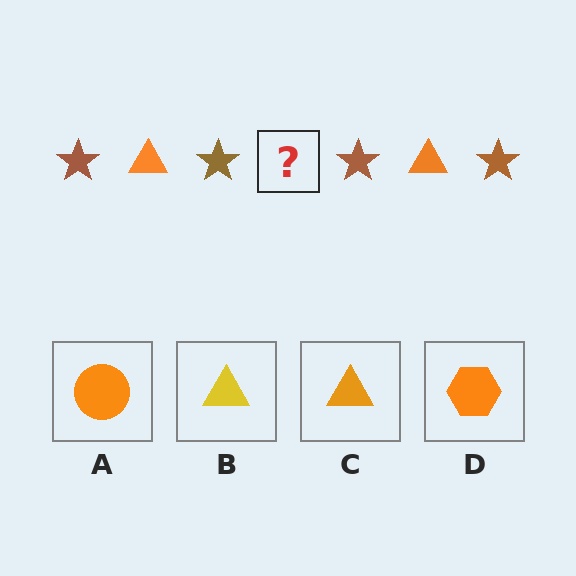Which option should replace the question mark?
Option C.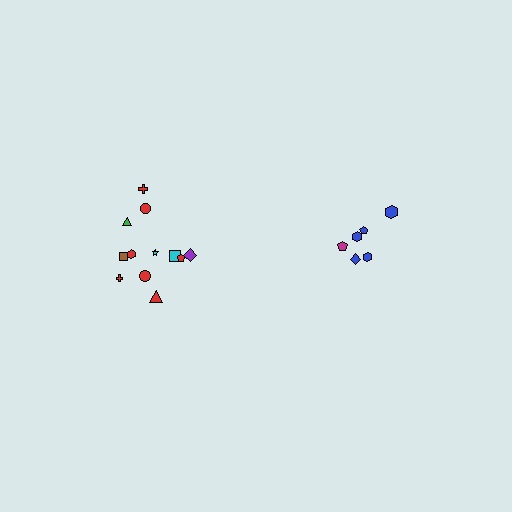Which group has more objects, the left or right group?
The left group.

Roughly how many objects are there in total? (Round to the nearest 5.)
Roughly 20 objects in total.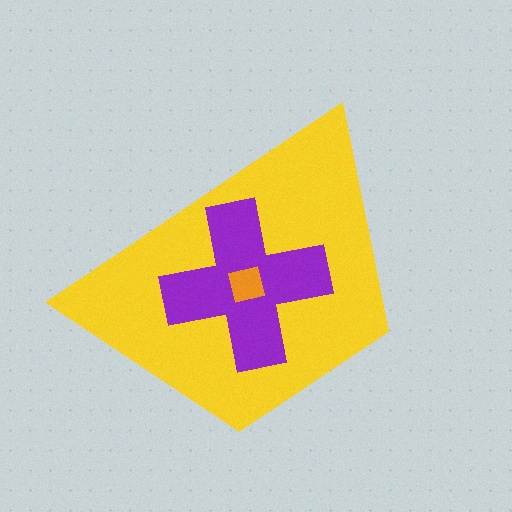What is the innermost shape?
The orange square.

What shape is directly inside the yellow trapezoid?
The purple cross.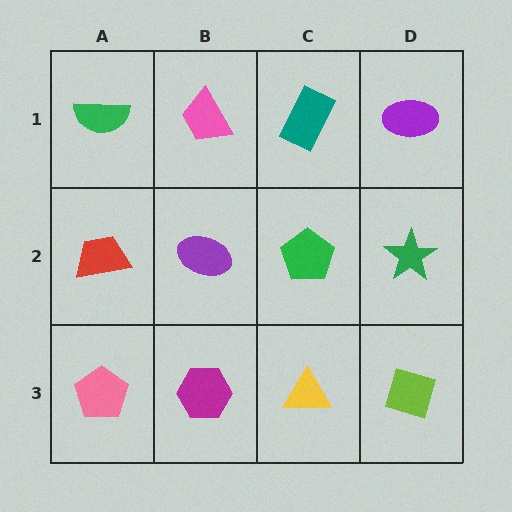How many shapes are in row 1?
4 shapes.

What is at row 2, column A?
A red trapezoid.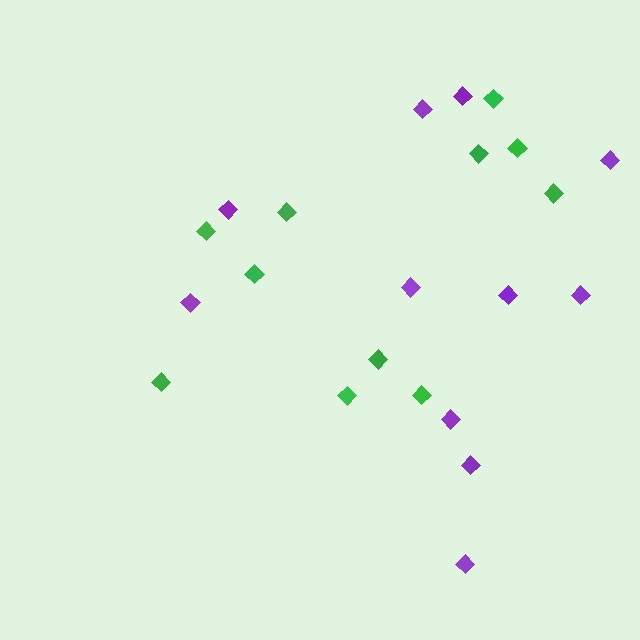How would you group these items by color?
There are 2 groups: one group of green diamonds (11) and one group of purple diamonds (11).